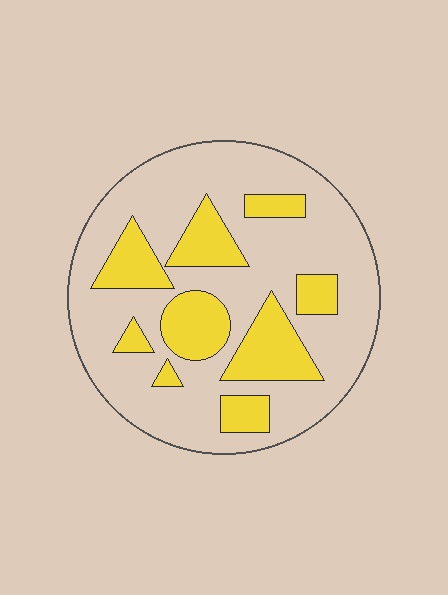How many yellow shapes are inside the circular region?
9.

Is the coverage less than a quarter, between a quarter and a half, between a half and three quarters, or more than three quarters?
Between a quarter and a half.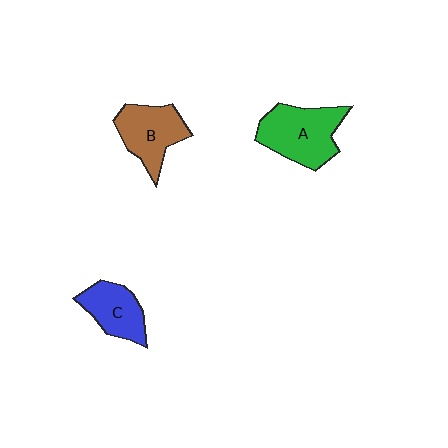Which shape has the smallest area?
Shape C (blue).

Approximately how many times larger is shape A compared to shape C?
Approximately 1.5 times.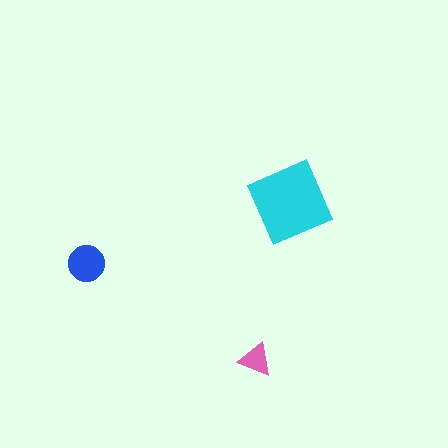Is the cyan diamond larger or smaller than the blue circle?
Larger.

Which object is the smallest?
The pink triangle.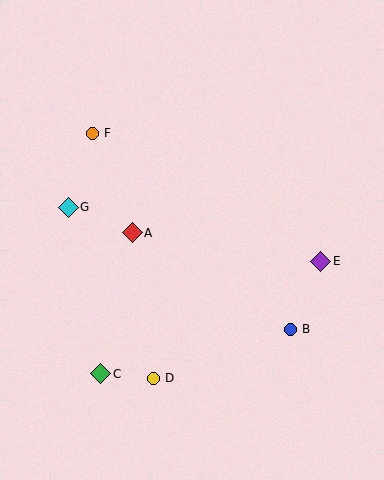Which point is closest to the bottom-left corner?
Point C is closest to the bottom-left corner.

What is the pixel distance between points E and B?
The distance between E and B is 74 pixels.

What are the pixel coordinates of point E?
Point E is at (321, 261).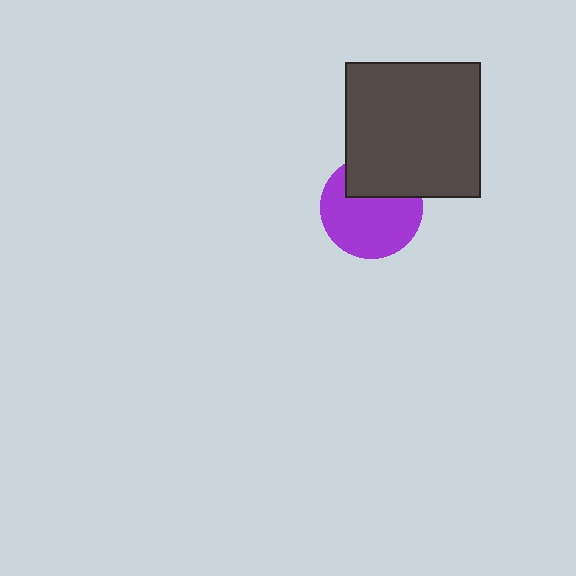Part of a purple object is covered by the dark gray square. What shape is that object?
It is a circle.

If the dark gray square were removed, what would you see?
You would see the complete purple circle.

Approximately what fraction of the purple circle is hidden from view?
Roughly 31% of the purple circle is hidden behind the dark gray square.